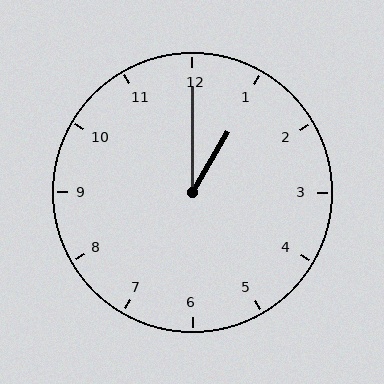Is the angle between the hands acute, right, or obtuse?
It is acute.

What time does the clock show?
1:00.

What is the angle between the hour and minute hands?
Approximately 30 degrees.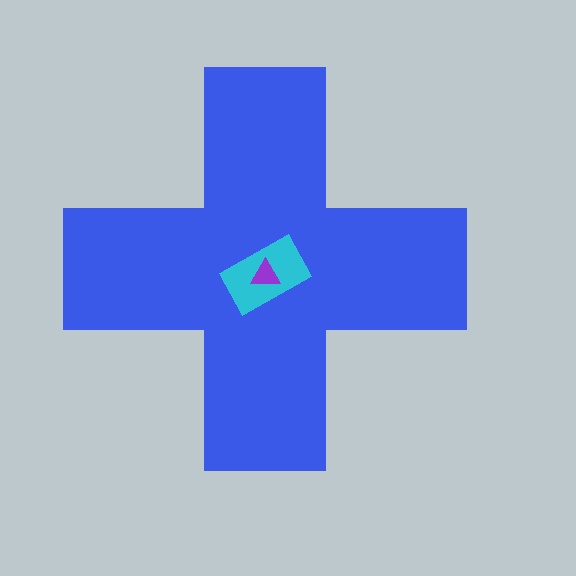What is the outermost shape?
The blue cross.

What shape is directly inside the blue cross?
The cyan rectangle.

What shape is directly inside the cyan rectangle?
The purple triangle.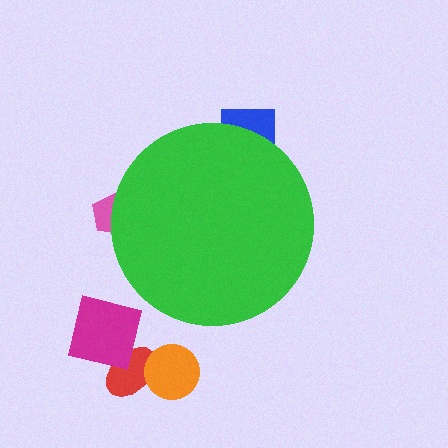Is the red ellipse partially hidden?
No, the red ellipse is fully visible.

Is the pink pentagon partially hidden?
Yes, the pink pentagon is partially hidden behind the green circle.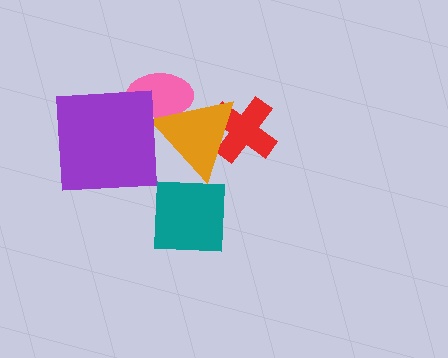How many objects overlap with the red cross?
1 object overlaps with the red cross.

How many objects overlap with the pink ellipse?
2 objects overlap with the pink ellipse.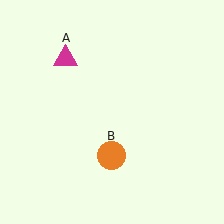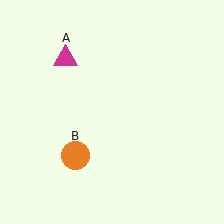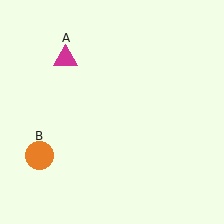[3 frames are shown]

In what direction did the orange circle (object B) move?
The orange circle (object B) moved left.